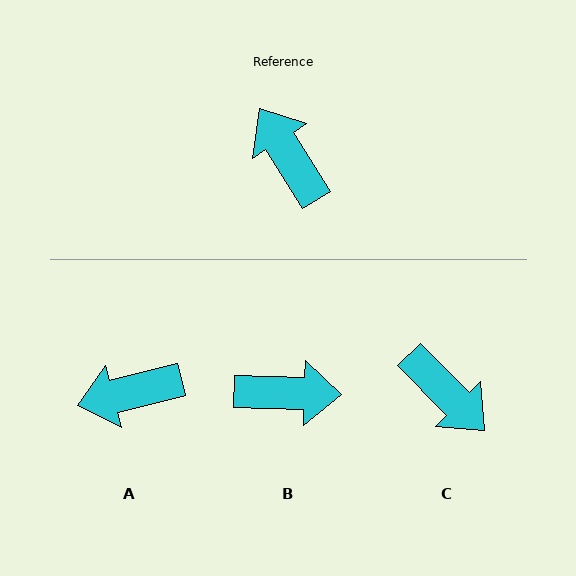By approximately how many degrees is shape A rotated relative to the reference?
Approximately 72 degrees counter-clockwise.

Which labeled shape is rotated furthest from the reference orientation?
C, about 167 degrees away.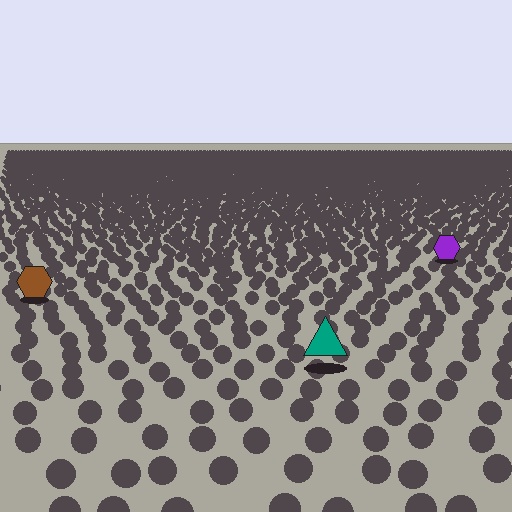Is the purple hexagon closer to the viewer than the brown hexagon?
No. The brown hexagon is closer — you can tell from the texture gradient: the ground texture is coarser near it.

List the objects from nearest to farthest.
From nearest to farthest: the teal triangle, the brown hexagon, the purple hexagon.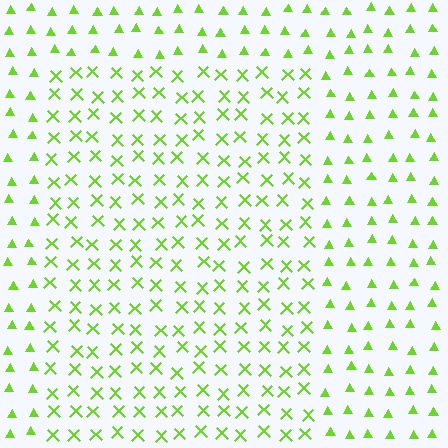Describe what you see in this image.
The image is filled with small lime elements arranged in a uniform grid. A rectangle-shaped region contains X marks, while the surrounding area contains triangles. The boundary is defined purely by the change in element shape.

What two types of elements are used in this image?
The image uses X marks inside the rectangle region and triangles outside it.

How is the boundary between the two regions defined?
The boundary is defined by a change in element shape: X marks inside vs. triangles outside. All elements share the same color and spacing.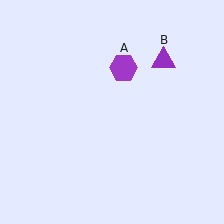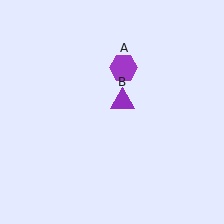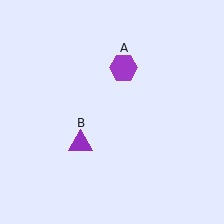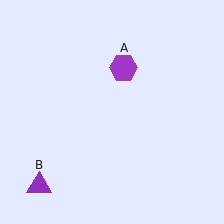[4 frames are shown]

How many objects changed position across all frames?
1 object changed position: purple triangle (object B).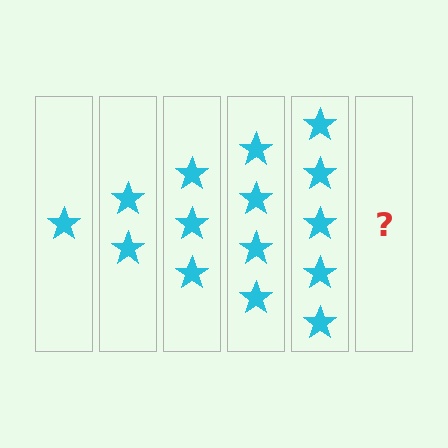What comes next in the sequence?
The next element should be 6 stars.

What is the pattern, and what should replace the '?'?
The pattern is that each step adds one more star. The '?' should be 6 stars.